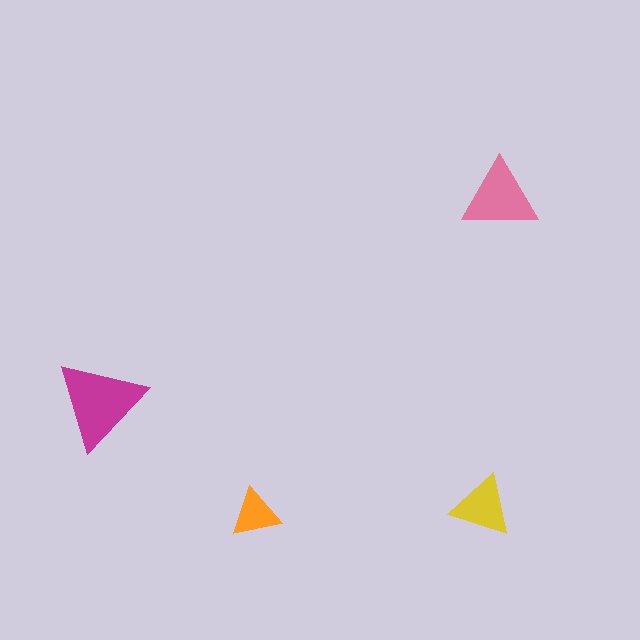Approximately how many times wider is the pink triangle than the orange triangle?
About 1.5 times wider.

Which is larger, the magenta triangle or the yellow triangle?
The magenta one.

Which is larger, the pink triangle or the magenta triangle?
The magenta one.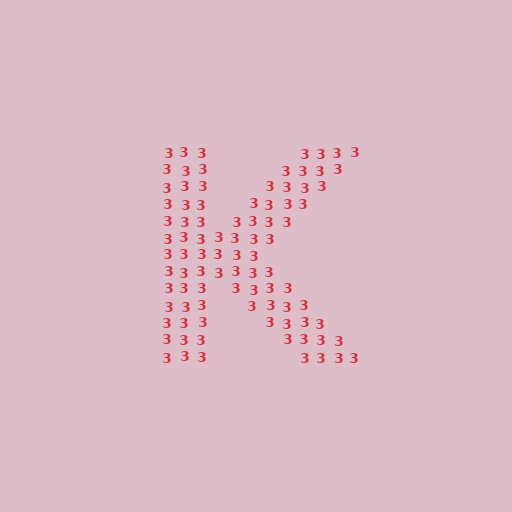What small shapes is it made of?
It is made of small digit 3's.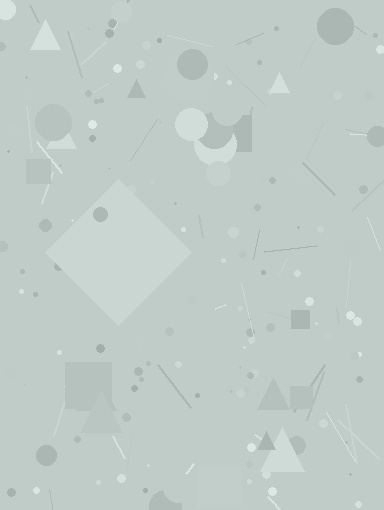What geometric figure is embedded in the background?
A diamond is embedded in the background.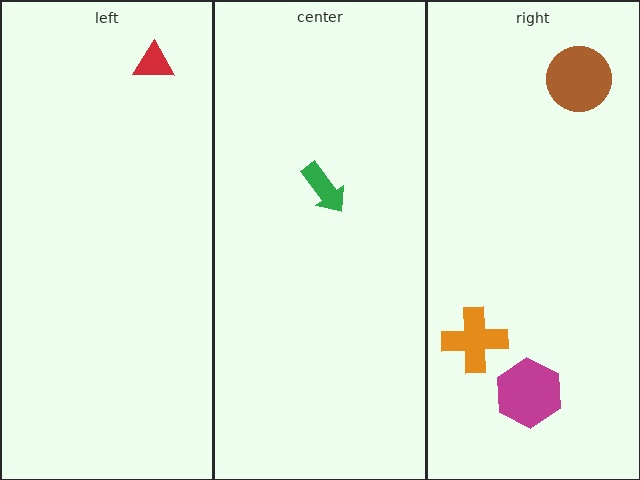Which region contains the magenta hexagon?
The right region.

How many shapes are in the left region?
1.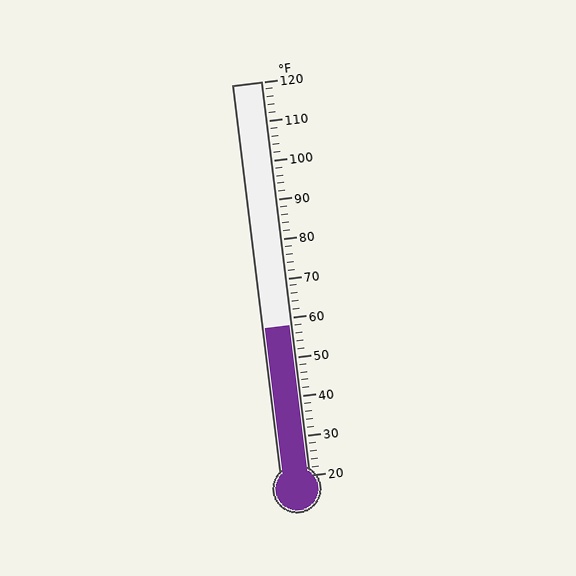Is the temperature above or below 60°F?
The temperature is below 60°F.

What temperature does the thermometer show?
The thermometer shows approximately 58°F.